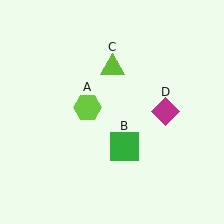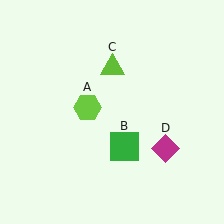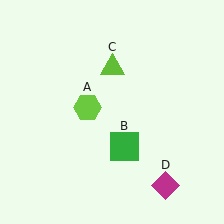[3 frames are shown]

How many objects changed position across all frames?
1 object changed position: magenta diamond (object D).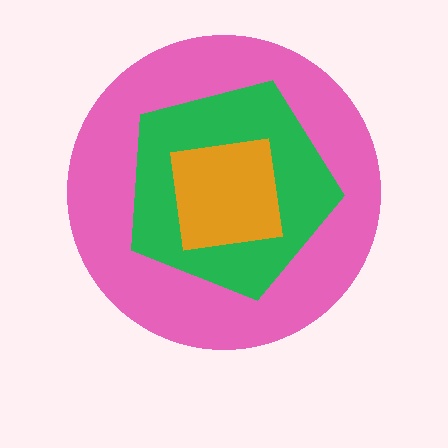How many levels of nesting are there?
3.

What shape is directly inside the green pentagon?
The orange square.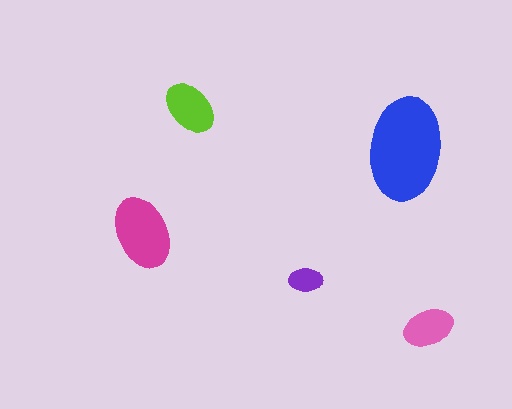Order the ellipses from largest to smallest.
the blue one, the magenta one, the lime one, the pink one, the purple one.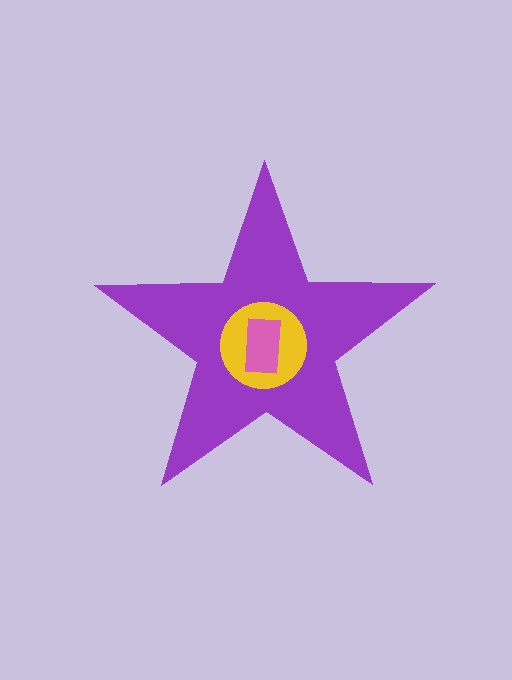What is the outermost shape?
The purple star.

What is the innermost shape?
The pink rectangle.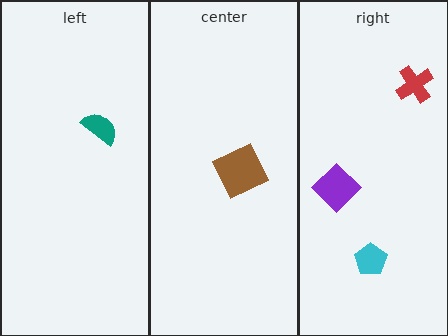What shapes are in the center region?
The brown square.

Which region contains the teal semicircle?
The left region.